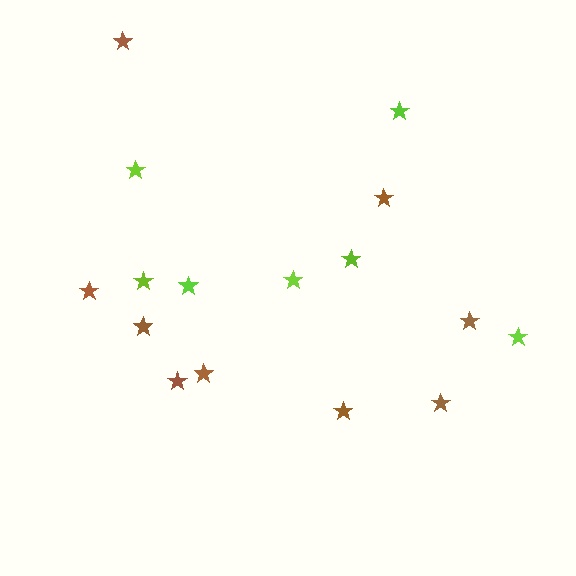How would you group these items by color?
There are 2 groups: one group of brown stars (9) and one group of lime stars (7).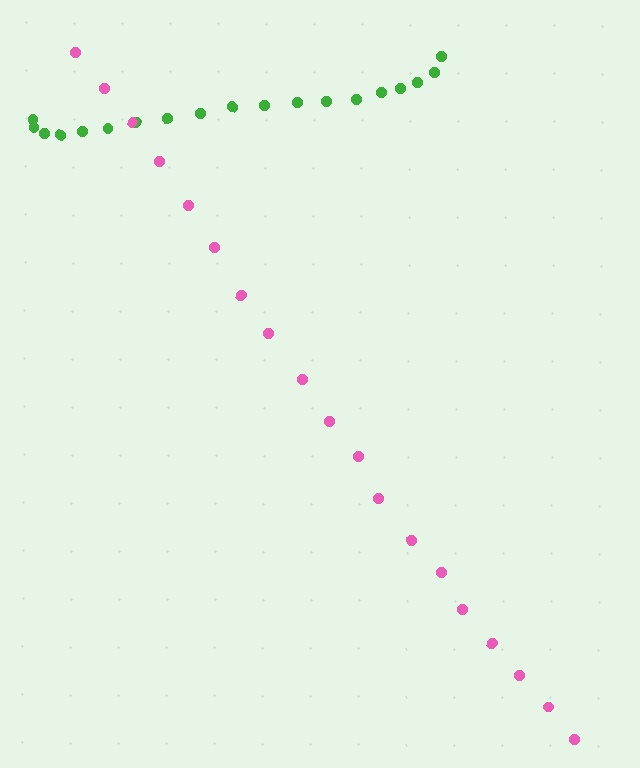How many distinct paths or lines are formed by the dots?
There are 2 distinct paths.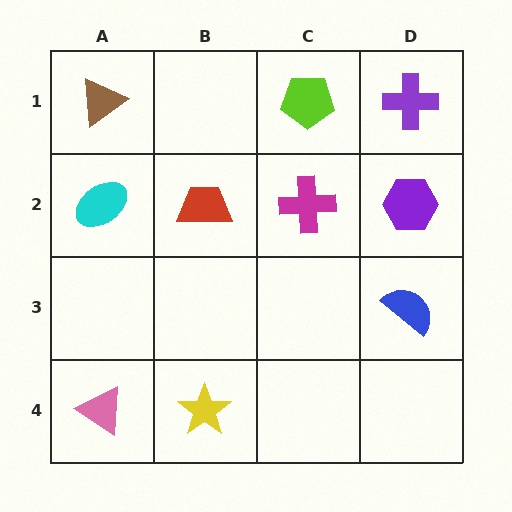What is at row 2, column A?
A cyan ellipse.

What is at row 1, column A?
A brown triangle.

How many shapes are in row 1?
3 shapes.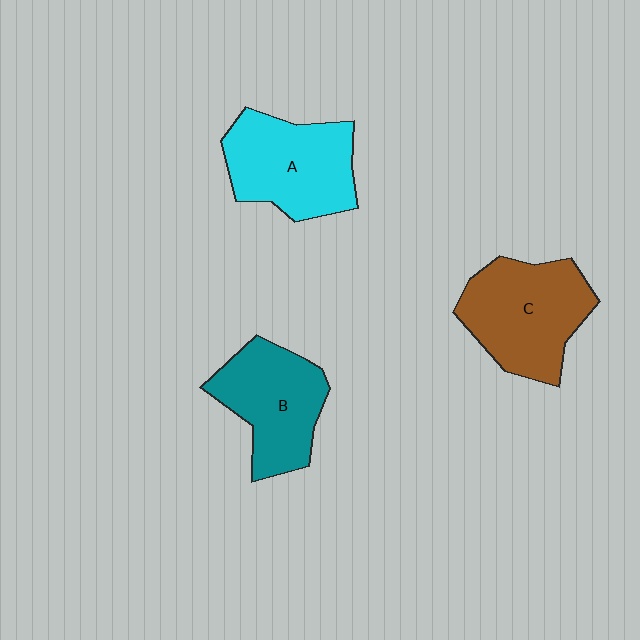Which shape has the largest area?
Shape C (brown).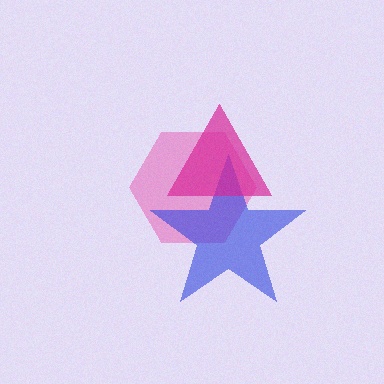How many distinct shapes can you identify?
There are 3 distinct shapes: a pink hexagon, a blue star, a magenta triangle.